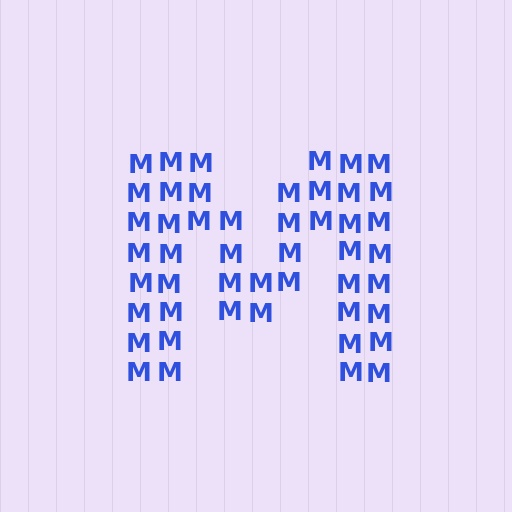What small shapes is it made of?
It is made of small letter M's.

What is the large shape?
The large shape is the letter M.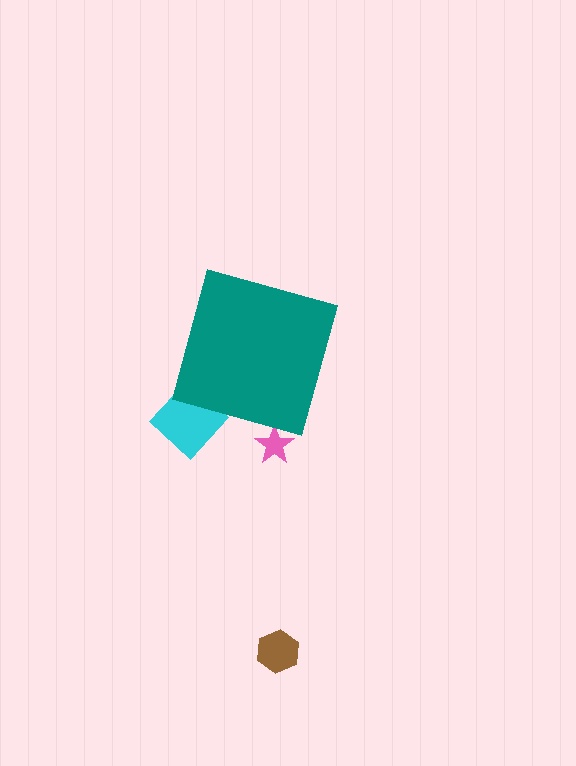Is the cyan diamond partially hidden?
Yes, the cyan diamond is partially hidden behind the teal diamond.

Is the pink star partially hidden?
Yes, the pink star is partially hidden behind the teal diamond.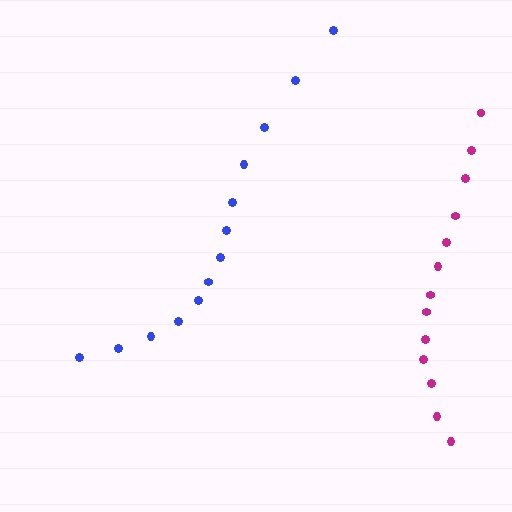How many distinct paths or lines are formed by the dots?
There are 2 distinct paths.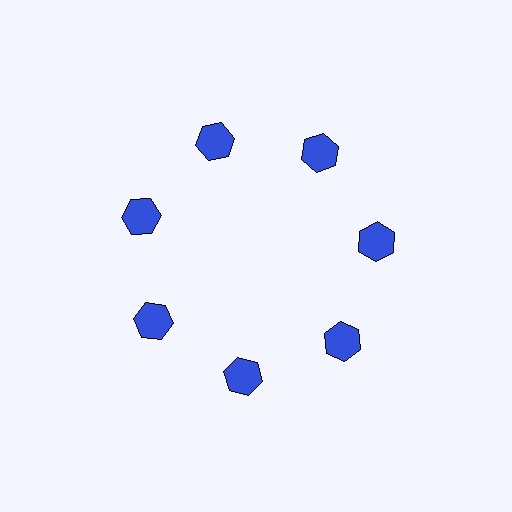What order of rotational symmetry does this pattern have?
This pattern has 7-fold rotational symmetry.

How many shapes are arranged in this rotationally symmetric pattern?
There are 7 shapes, arranged in 7 groups of 1.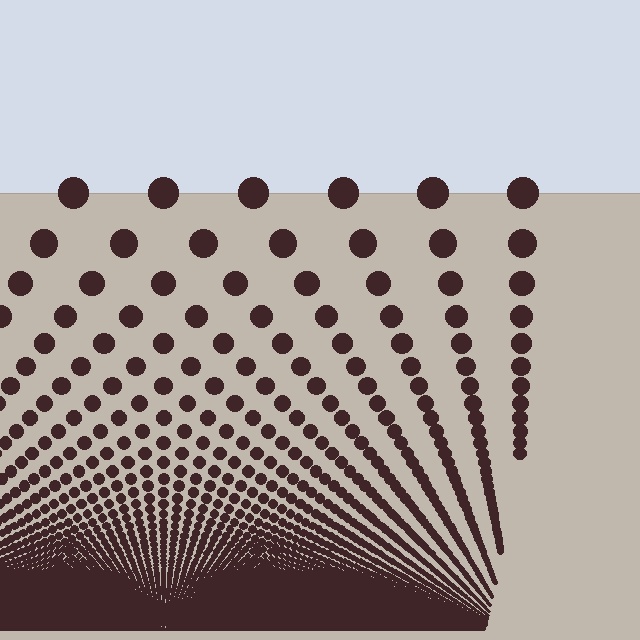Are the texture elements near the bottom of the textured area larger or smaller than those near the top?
Smaller. The gradient is inverted — elements near the bottom are smaller and denser.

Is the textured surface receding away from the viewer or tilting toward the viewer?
The surface appears to tilt toward the viewer. Texture elements get larger and sparser toward the top.